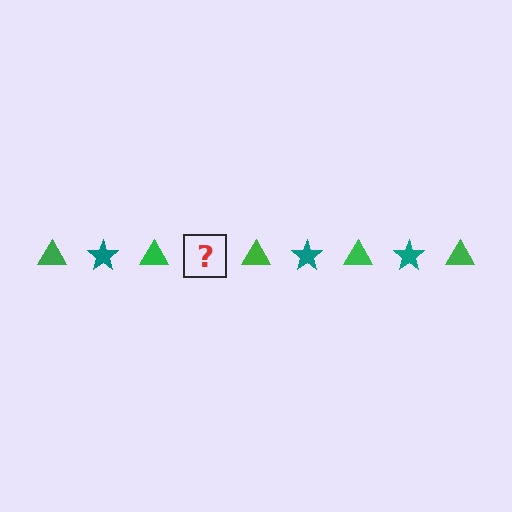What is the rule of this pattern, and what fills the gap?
The rule is that the pattern alternates between green triangle and teal star. The gap should be filled with a teal star.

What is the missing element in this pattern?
The missing element is a teal star.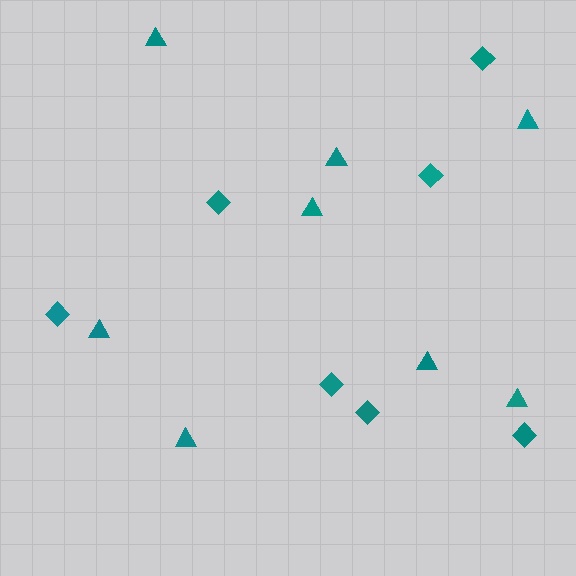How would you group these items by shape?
There are 2 groups: one group of diamonds (7) and one group of triangles (8).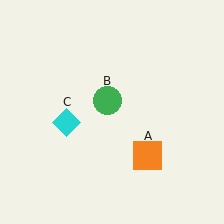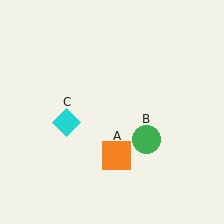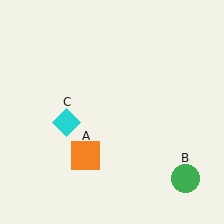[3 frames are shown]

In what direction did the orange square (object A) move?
The orange square (object A) moved left.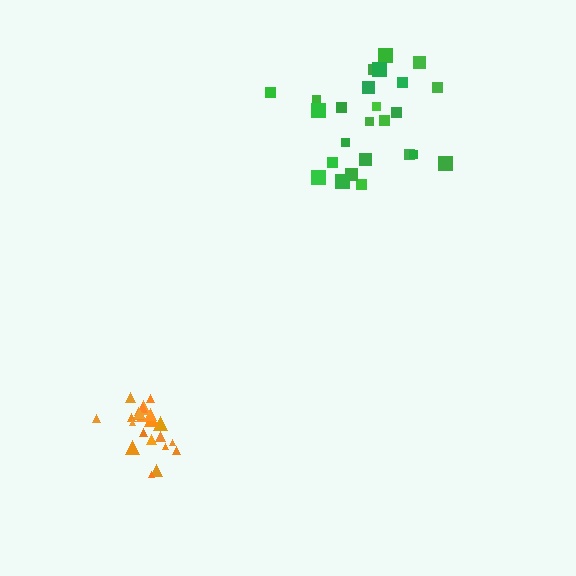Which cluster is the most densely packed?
Orange.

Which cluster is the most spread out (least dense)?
Green.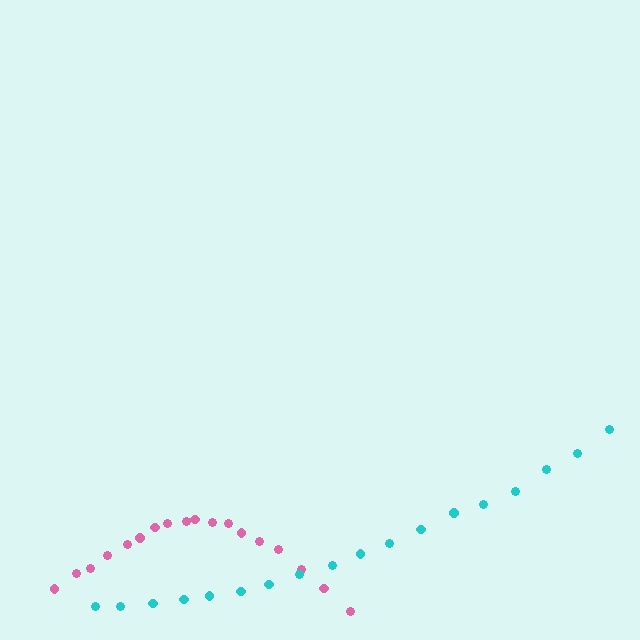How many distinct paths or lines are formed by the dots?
There are 2 distinct paths.